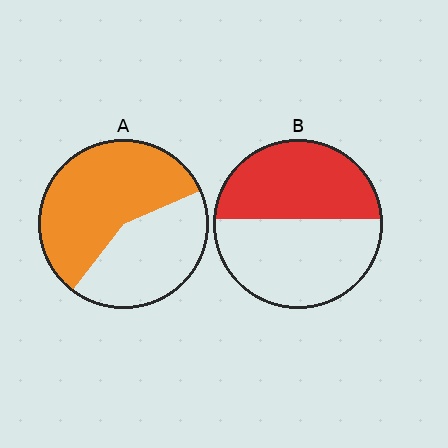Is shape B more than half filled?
Roughly half.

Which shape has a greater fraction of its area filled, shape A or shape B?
Shape A.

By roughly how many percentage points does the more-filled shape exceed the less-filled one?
By roughly 10 percentage points (A over B).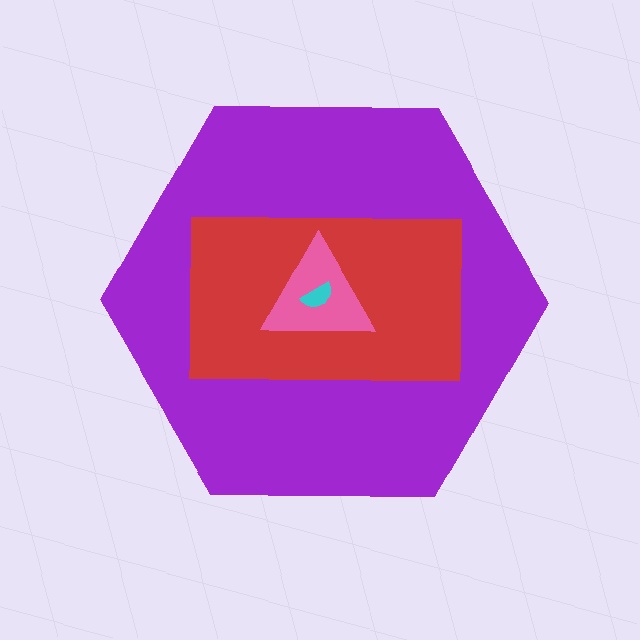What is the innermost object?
The cyan semicircle.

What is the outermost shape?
The purple hexagon.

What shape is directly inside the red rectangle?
The pink triangle.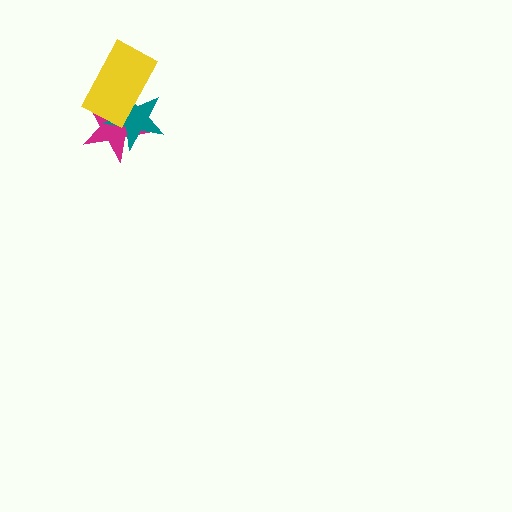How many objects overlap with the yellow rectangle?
2 objects overlap with the yellow rectangle.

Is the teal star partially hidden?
Yes, it is partially covered by another shape.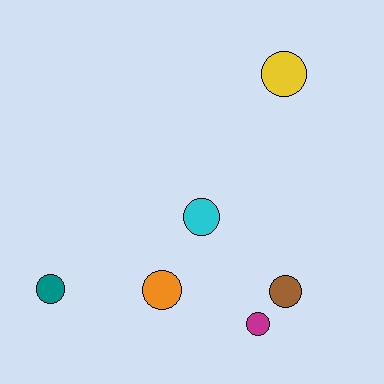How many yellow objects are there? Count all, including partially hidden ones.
There is 1 yellow object.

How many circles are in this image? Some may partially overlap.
There are 6 circles.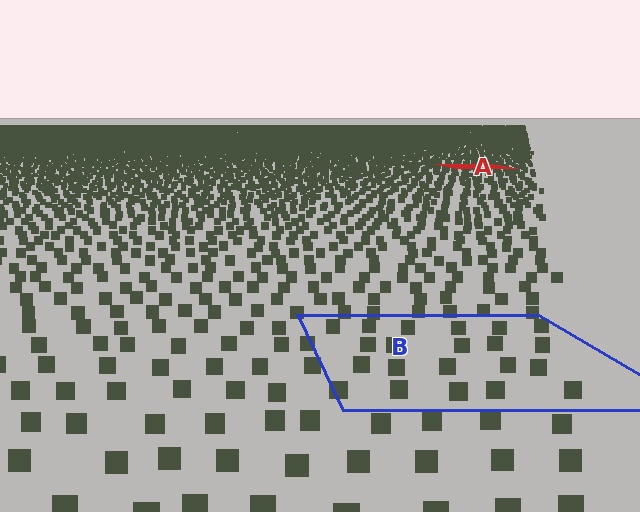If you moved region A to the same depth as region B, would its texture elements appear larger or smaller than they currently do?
They would appear larger. At a closer depth, the same texture elements are projected at a bigger on-screen size.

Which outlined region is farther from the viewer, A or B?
Region A is farther from the viewer — the texture elements inside it appear smaller and more densely packed.